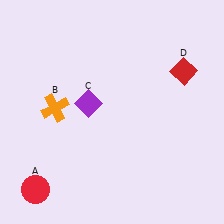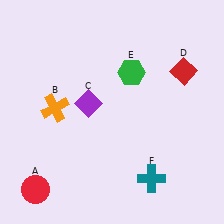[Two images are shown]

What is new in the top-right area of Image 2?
A green hexagon (E) was added in the top-right area of Image 2.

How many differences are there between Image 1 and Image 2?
There are 2 differences between the two images.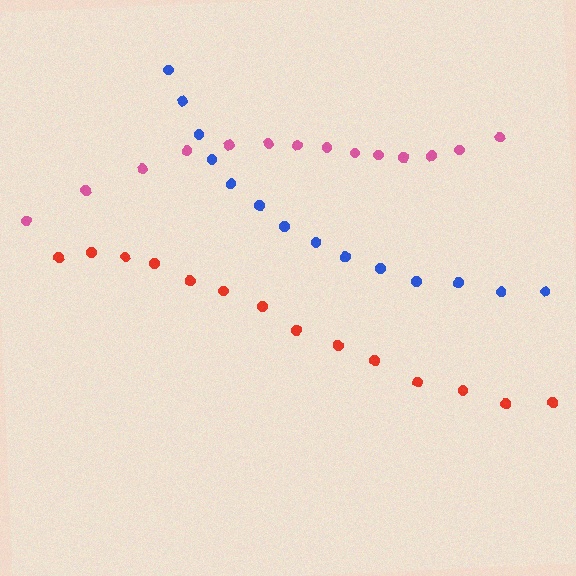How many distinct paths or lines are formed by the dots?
There are 3 distinct paths.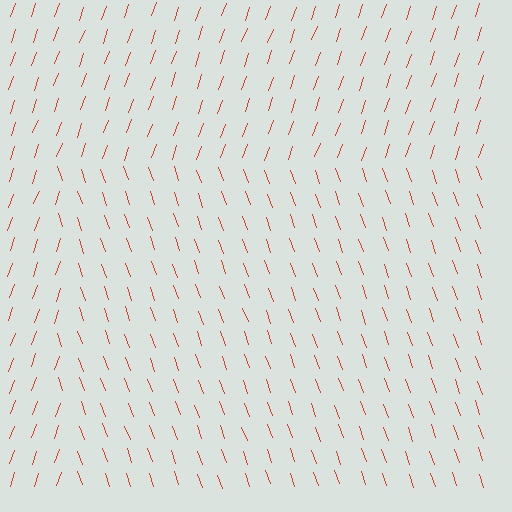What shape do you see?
I see a rectangle.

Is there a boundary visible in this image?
Yes, there is a texture boundary formed by a change in line orientation.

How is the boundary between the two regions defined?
The boundary is defined purely by a change in line orientation (approximately 39 degrees difference). All lines are the same color and thickness.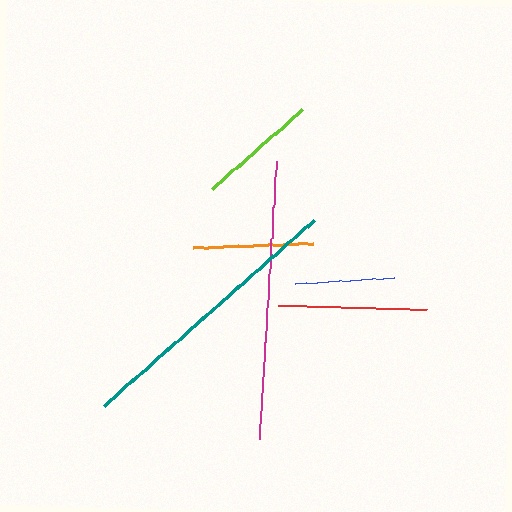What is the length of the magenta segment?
The magenta segment is approximately 279 pixels long.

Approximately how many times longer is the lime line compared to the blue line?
The lime line is approximately 1.2 times the length of the blue line.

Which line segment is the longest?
The teal line is the longest at approximately 280 pixels.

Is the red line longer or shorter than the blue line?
The red line is longer than the blue line.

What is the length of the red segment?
The red segment is approximately 149 pixels long.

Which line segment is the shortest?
The blue line is the shortest at approximately 99 pixels.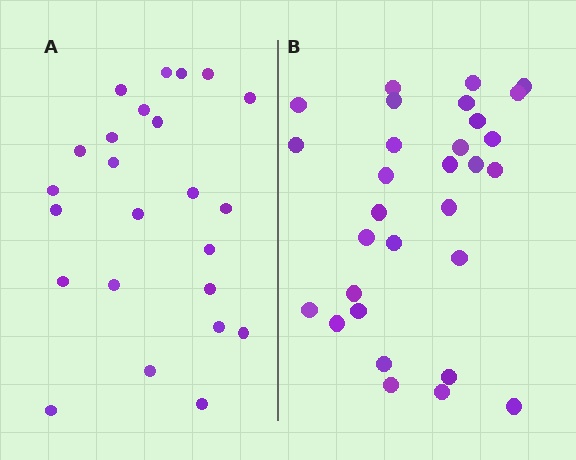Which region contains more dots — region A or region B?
Region B (the right region) has more dots.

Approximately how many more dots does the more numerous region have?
Region B has about 6 more dots than region A.